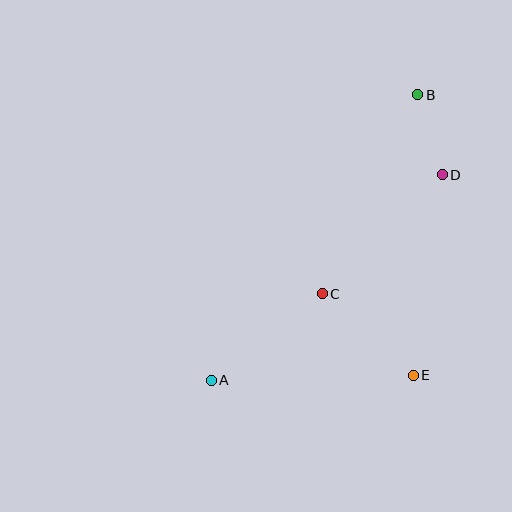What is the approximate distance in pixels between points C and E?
The distance between C and E is approximately 122 pixels.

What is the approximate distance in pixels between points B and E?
The distance between B and E is approximately 280 pixels.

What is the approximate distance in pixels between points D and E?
The distance between D and E is approximately 203 pixels.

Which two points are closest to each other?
Points B and D are closest to each other.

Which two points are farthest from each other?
Points A and B are farthest from each other.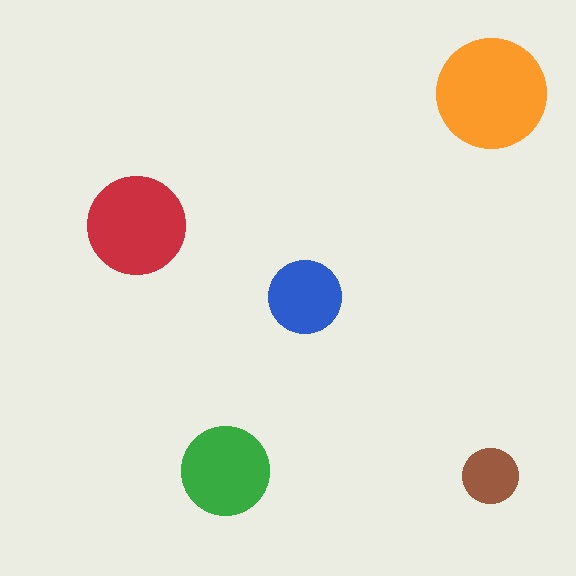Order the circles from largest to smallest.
the orange one, the red one, the green one, the blue one, the brown one.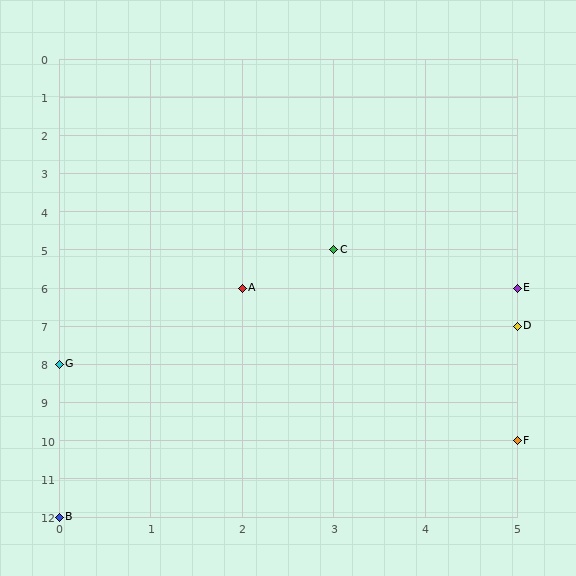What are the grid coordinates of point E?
Point E is at grid coordinates (5, 6).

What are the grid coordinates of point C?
Point C is at grid coordinates (3, 5).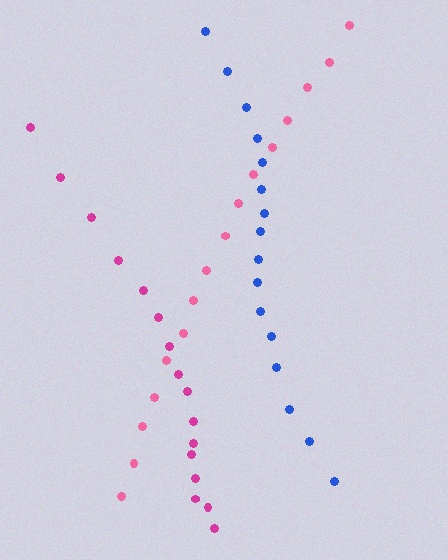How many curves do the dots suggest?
There are 3 distinct paths.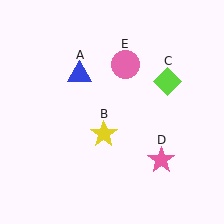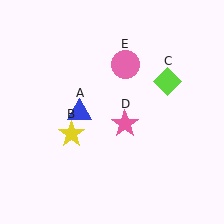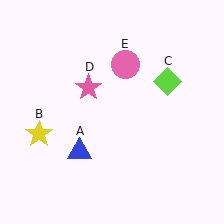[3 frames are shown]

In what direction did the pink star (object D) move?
The pink star (object D) moved up and to the left.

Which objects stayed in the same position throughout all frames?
Lime diamond (object C) and pink circle (object E) remained stationary.